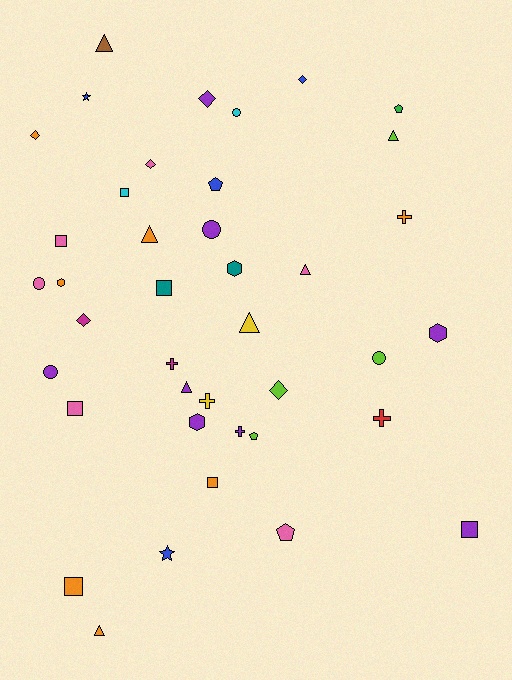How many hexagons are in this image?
There are 4 hexagons.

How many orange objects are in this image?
There are 7 orange objects.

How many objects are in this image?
There are 40 objects.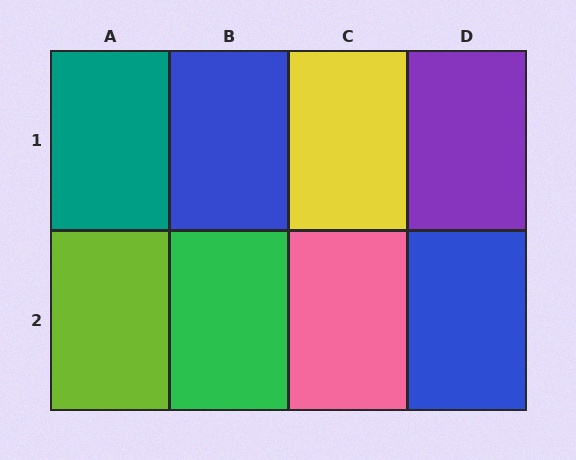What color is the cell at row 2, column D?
Blue.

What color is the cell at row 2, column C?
Pink.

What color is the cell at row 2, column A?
Lime.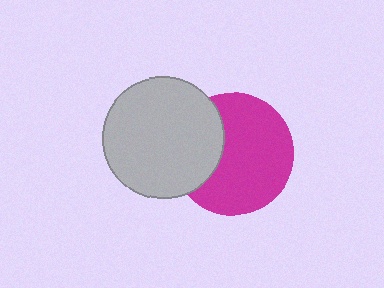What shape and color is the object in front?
The object in front is a light gray circle.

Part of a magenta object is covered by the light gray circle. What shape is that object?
It is a circle.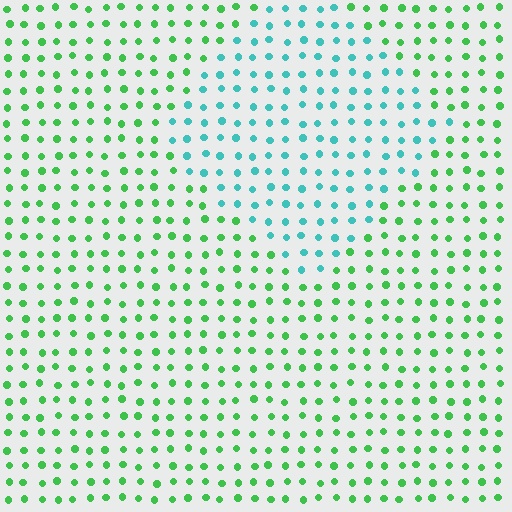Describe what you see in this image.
The image is filled with small green elements in a uniform arrangement. A diamond-shaped region is visible where the elements are tinted to a slightly different hue, forming a subtle color boundary.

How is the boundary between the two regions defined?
The boundary is defined purely by a slight shift in hue (about 49 degrees). Spacing, size, and orientation are identical on both sides.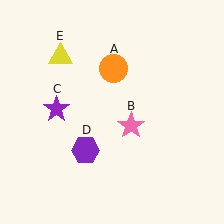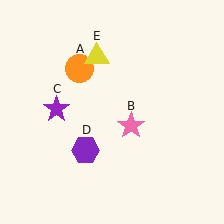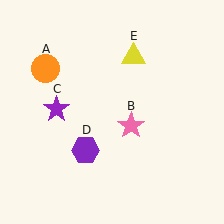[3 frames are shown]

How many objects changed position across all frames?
2 objects changed position: orange circle (object A), yellow triangle (object E).